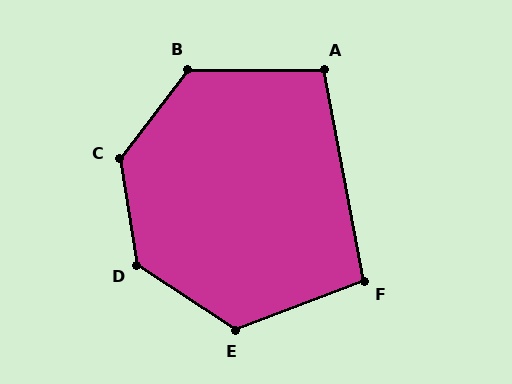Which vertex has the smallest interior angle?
F, at approximately 100 degrees.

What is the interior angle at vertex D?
Approximately 132 degrees (obtuse).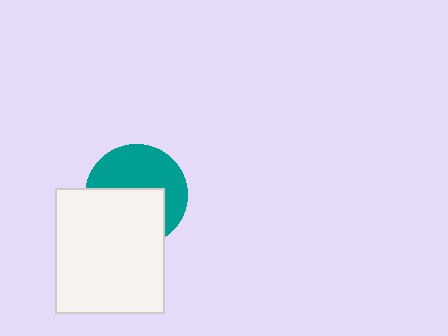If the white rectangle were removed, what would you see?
You would see the complete teal circle.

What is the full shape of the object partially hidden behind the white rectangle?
The partially hidden object is a teal circle.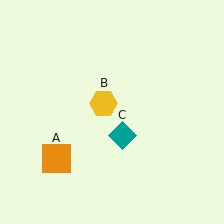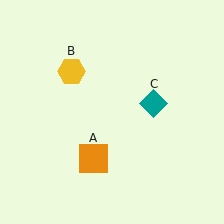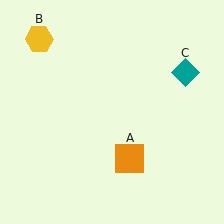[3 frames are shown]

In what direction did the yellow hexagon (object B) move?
The yellow hexagon (object B) moved up and to the left.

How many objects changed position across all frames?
3 objects changed position: orange square (object A), yellow hexagon (object B), teal diamond (object C).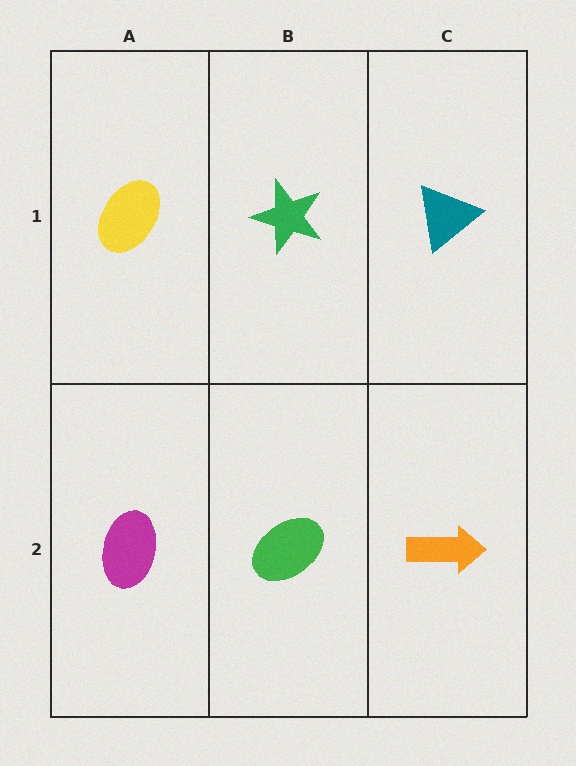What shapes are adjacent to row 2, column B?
A green star (row 1, column B), a magenta ellipse (row 2, column A), an orange arrow (row 2, column C).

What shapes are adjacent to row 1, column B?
A green ellipse (row 2, column B), a yellow ellipse (row 1, column A), a teal triangle (row 1, column C).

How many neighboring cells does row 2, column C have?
2.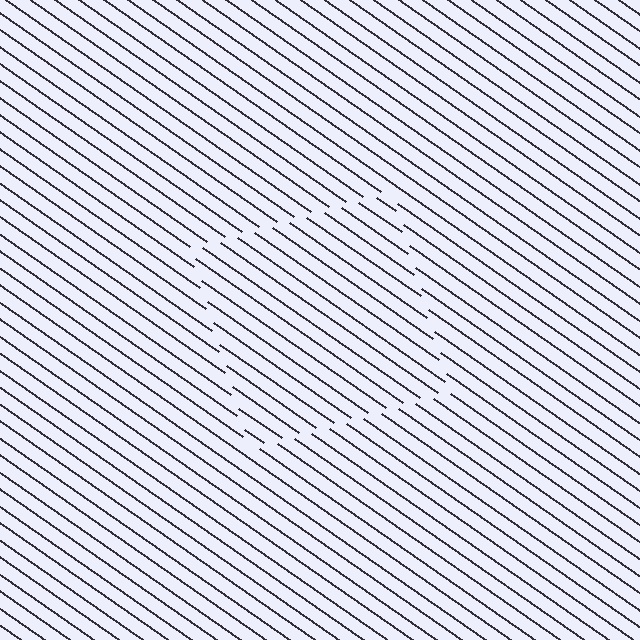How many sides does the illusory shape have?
4 sides — the line-ends trace a square.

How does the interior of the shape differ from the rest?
The interior of the shape contains the same grating, shifted by half a period — the contour is defined by the phase discontinuity where line-ends from the inner and outer gratings abut.